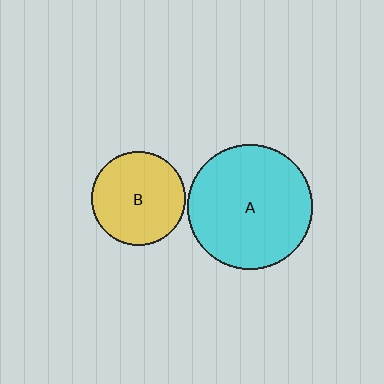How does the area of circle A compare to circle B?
Approximately 1.8 times.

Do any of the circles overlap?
No, none of the circles overlap.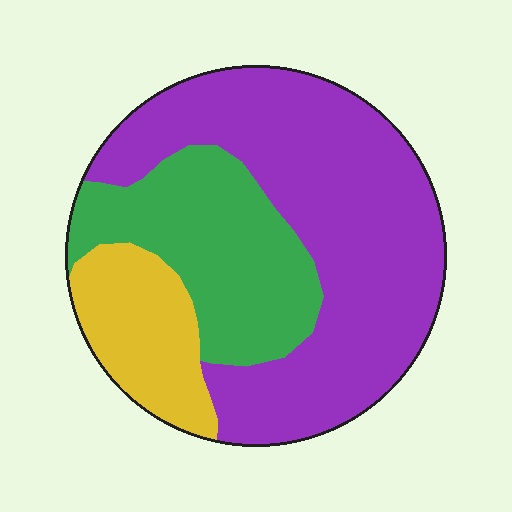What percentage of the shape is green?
Green covers 27% of the shape.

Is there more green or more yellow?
Green.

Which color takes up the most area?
Purple, at roughly 55%.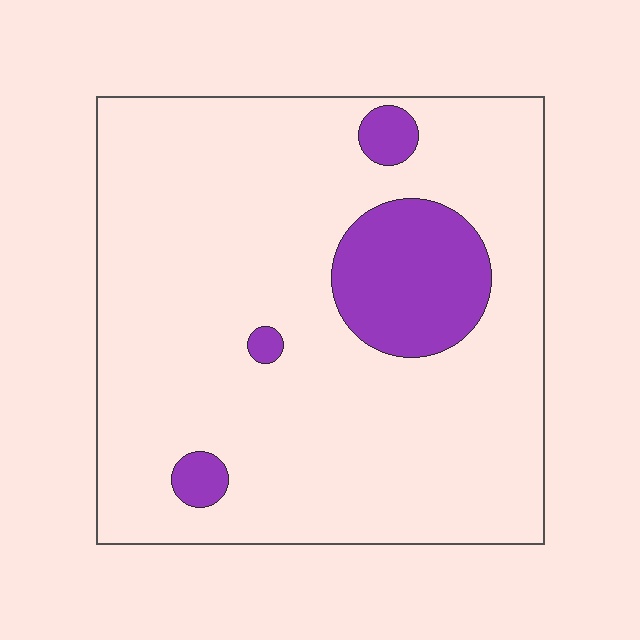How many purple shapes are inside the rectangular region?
4.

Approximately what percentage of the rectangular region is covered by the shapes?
Approximately 15%.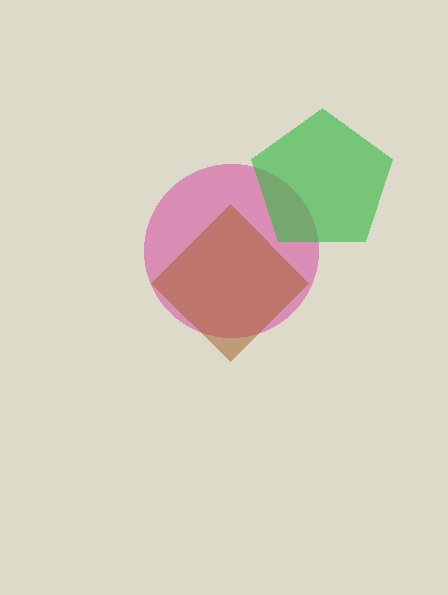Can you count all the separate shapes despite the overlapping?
Yes, there are 3 separate shapes.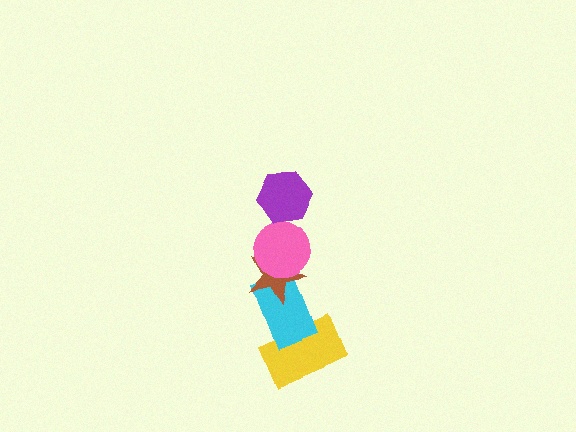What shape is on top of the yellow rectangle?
The cyan rectangle is on top of the yellow rectangle.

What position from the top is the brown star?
The brown star is 3rd from the top.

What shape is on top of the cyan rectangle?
The brown star is on top of the cyan rectangle.